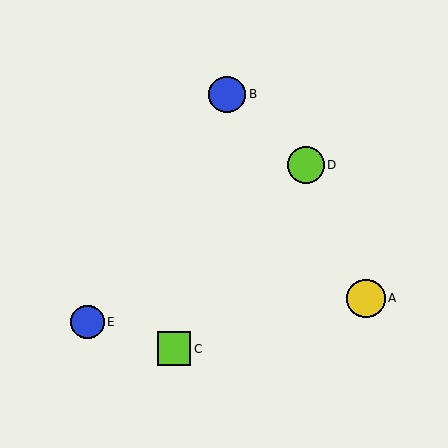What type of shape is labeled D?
Shape D is a lime circle.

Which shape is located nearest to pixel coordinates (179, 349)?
The lime square (labeled C) at (174, 349) is nearest to that location.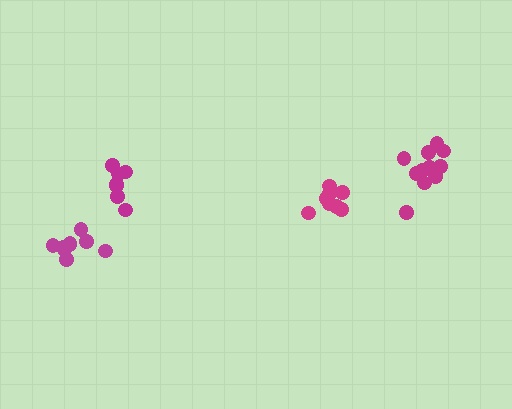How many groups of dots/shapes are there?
There are 4 groups.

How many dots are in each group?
Group 1: 7 dots, Group 2: 8 dots, Group 3: 11 dots, Group 4: 9 dots (35 total).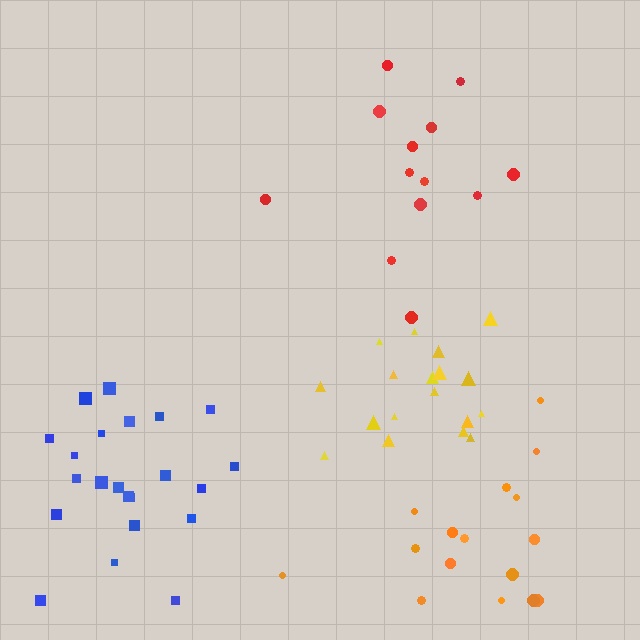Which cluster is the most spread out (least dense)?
Red.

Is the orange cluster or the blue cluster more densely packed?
Blue.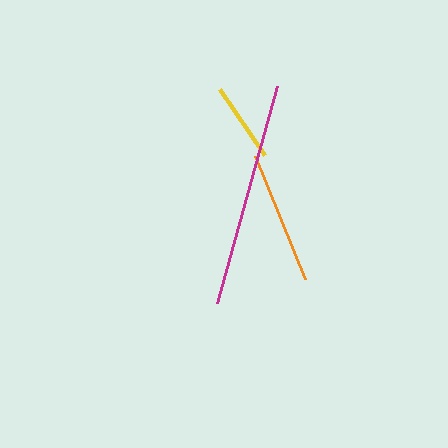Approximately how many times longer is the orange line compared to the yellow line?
The orange line is approximately 1.7 times the length of the yellow line.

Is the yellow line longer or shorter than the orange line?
The orange line is longer than the yellow line.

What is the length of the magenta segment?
The magenta segment is approximately 225 pixels long.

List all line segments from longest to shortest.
From longest to shortest: magenta, orange, yellow.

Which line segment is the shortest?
The yellow line is the shortest at approximately 79 pixels.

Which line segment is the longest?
The magenta line is the longest at approximately 225 pixels.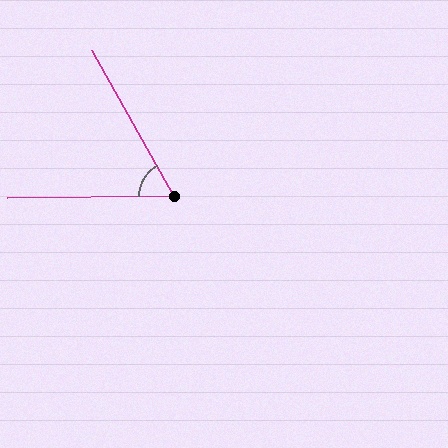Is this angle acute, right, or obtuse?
It is acute.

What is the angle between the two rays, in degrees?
Approximately 61 degrees.